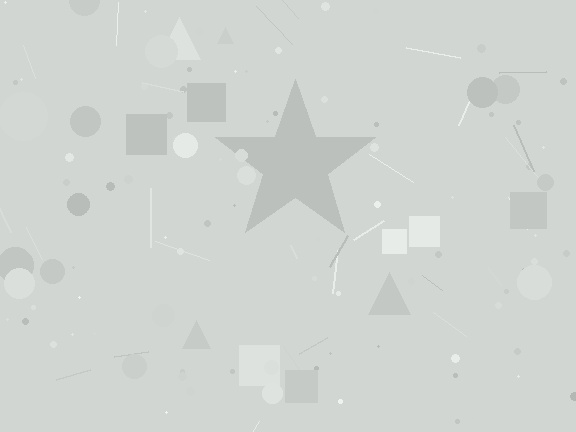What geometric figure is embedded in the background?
A star is embedded in the background.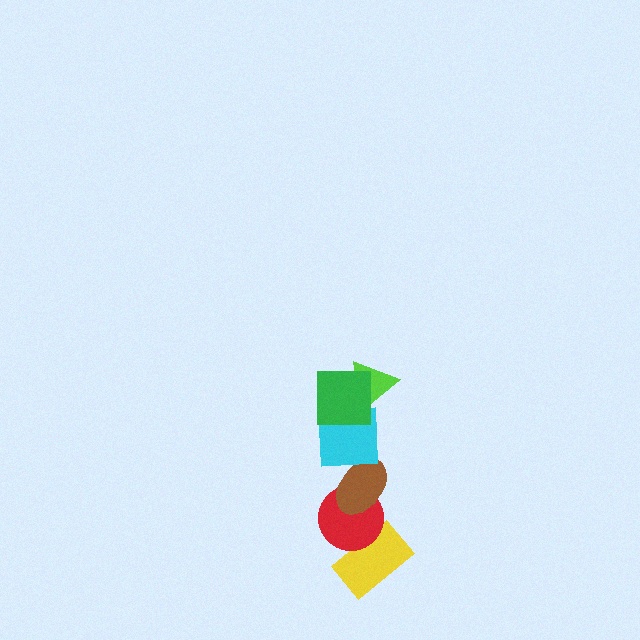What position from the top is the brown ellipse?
The brown ellipse is 4th from the top.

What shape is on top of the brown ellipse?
The cyan square is on top of the brown ellipse.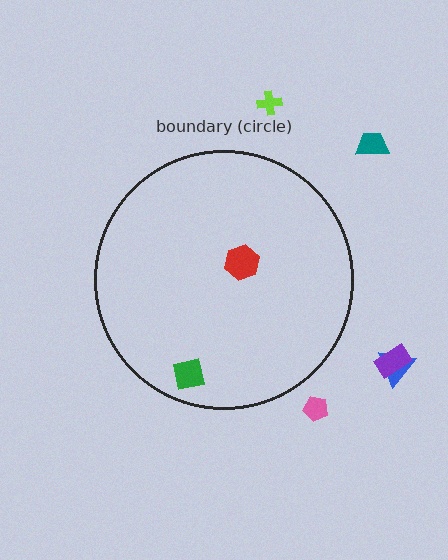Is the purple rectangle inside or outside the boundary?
Outside.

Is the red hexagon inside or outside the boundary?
Inside.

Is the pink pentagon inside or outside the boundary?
Outside.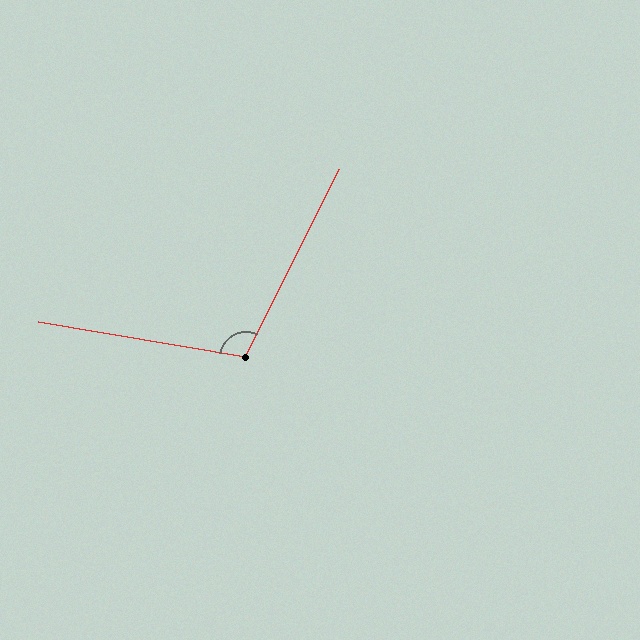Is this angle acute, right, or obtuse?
It is obtuse.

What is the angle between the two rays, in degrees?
Approximately 107 degrees.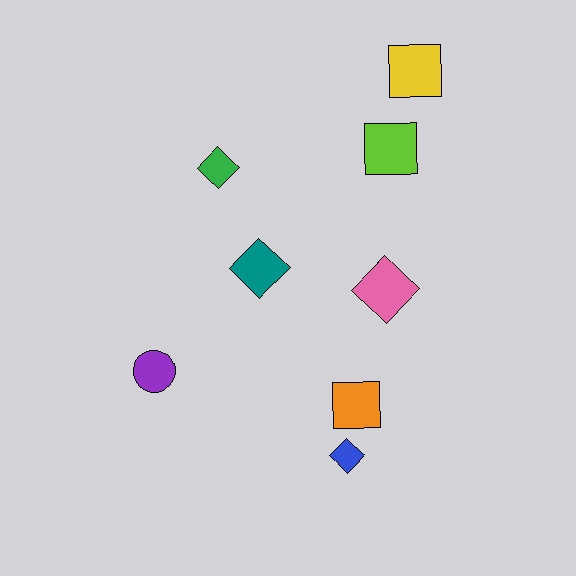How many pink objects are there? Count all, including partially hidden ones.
There is 1 pink object.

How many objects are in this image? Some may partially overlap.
There are 8 objects.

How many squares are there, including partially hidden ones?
There are 3 squares.